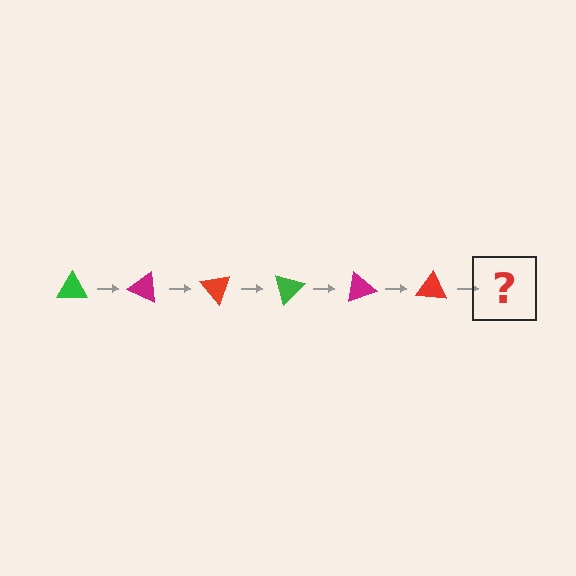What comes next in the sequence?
The next element should be a green triangle, rotated 150 degrees from the start.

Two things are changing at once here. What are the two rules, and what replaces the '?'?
The two rules are that it rotates 25 degrees each step and the color cycles through green, magenta, and red. The '?' should be a green triangle, rotated 150 degrees from the start.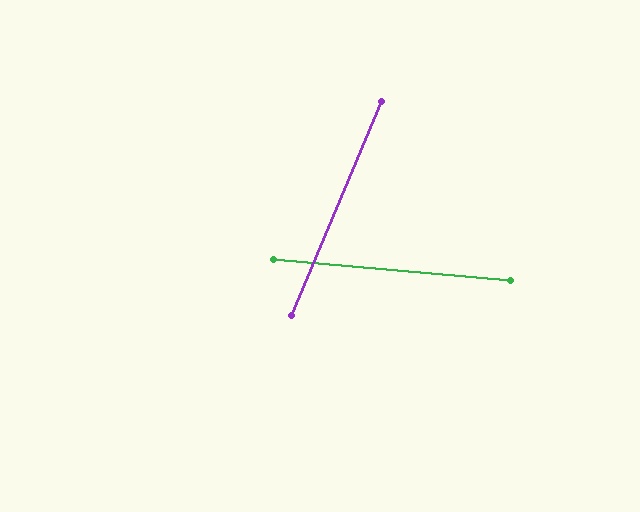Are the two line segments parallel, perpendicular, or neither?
Neither parallel nor perpendicular — they differ by about 72°.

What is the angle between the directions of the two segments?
Approximately 72 degrees.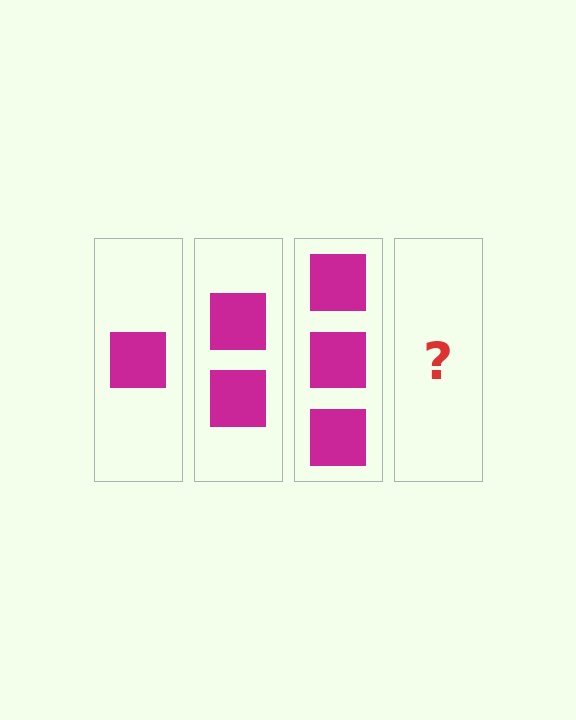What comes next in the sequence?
The next element should be 4 squares.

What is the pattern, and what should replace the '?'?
The pattern is that each step adds one more square. The '?' should be 4 squares.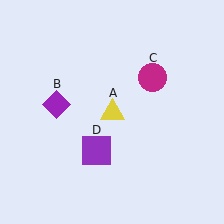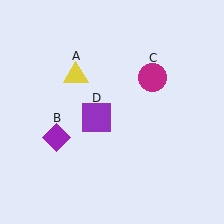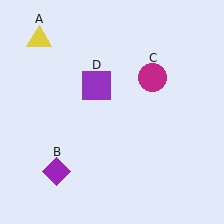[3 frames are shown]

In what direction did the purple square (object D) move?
The purple square (object D) moved up.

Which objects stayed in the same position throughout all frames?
Magenta circle (object C) remained stationary.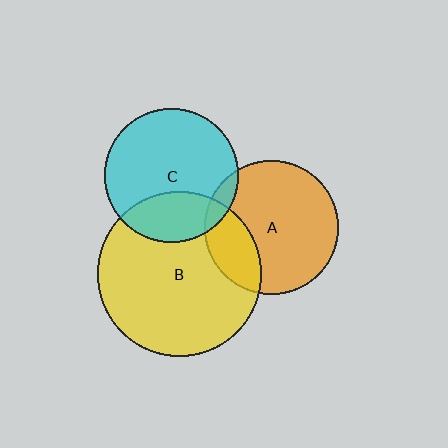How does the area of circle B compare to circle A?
Approximately 1.5 times.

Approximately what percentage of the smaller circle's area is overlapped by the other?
Approximately 25%.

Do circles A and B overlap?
Yes.